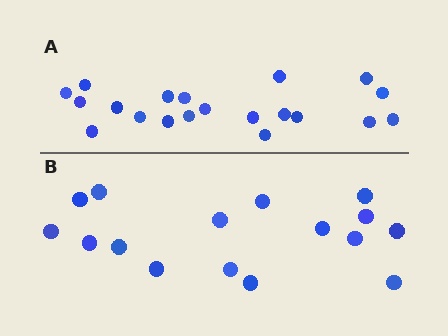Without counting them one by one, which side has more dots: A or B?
Region A (the top region) has more dots.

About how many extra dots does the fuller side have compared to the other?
Region A has about 4 more dots than region B.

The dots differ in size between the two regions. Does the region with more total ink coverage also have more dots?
No. Region B has more total ink coverage because its dots are larger, but region A actually contains more individual dots. Total area can be misleading — the number of items is what matters here.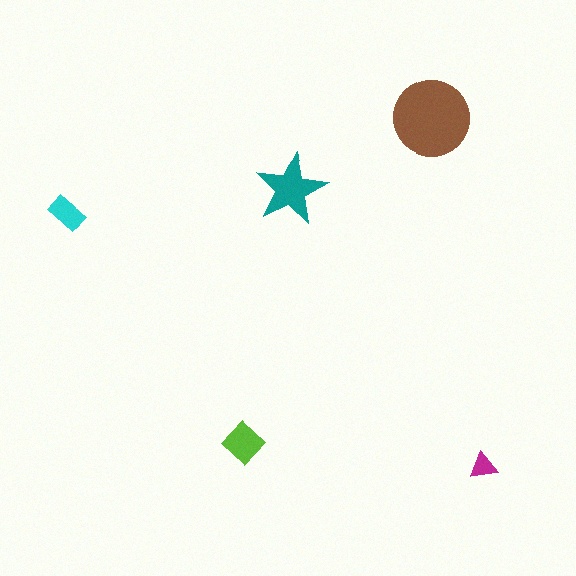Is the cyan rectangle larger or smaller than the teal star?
Smaller.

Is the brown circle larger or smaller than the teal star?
Larger.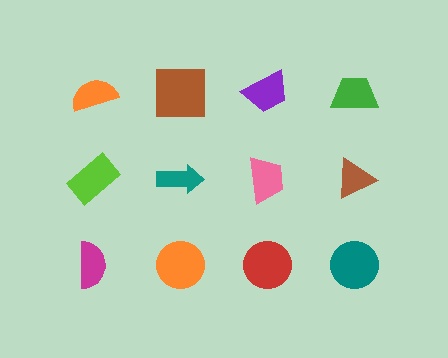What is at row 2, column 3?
A pink trapezoid.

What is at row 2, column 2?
A teal arrow.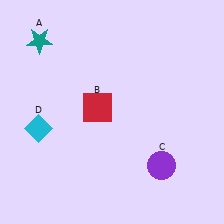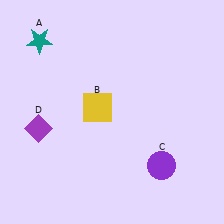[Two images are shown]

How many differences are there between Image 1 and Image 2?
There are 2 differences between the two images.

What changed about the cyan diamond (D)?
In Image 1, D is cyan. In Image 2, it changed to purple.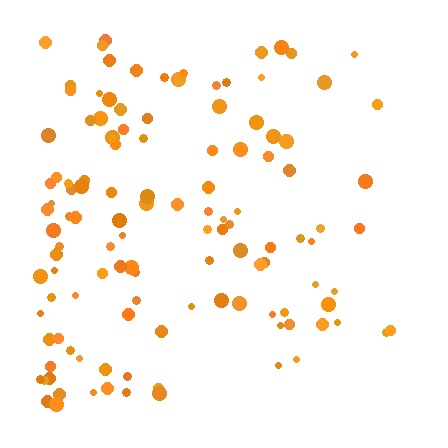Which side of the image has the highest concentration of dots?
The left.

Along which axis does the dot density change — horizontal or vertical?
Horizontal.